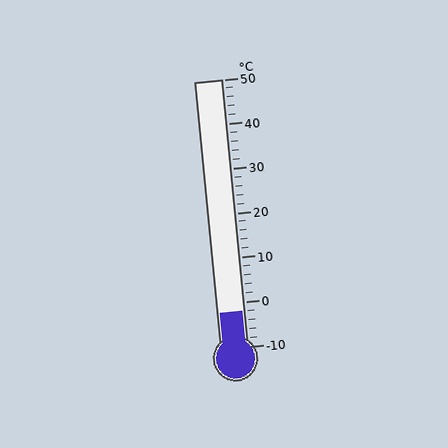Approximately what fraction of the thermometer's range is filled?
The thermometer is filled to approximately 15% of its range.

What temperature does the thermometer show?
The thermometer shows approximately -2°C.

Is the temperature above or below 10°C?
The temperature is below 10°C.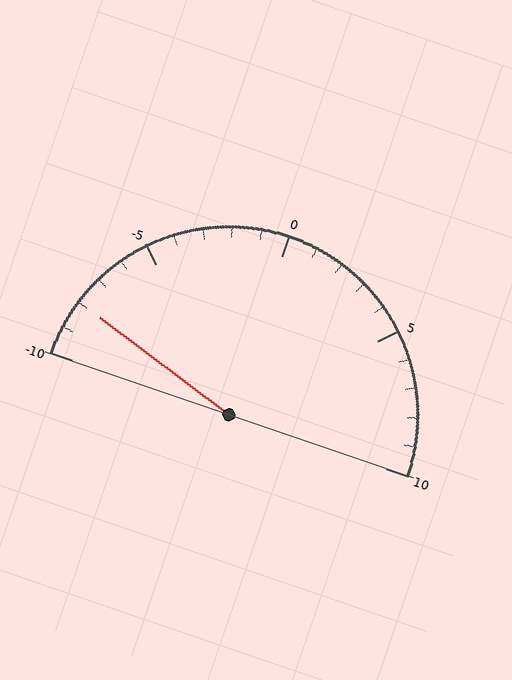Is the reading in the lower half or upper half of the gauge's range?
The reading is in the lower half of the range (-10 to 10).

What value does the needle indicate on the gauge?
The needle indicates approximately -8.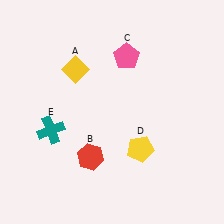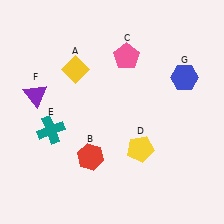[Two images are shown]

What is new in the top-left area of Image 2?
A purple triangle (F) was added in the top-left area of Image 2.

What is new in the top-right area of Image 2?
A blue hexagon (G) was added in the top-right area of Image 2.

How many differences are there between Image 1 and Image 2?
There are 2 differences between the two images.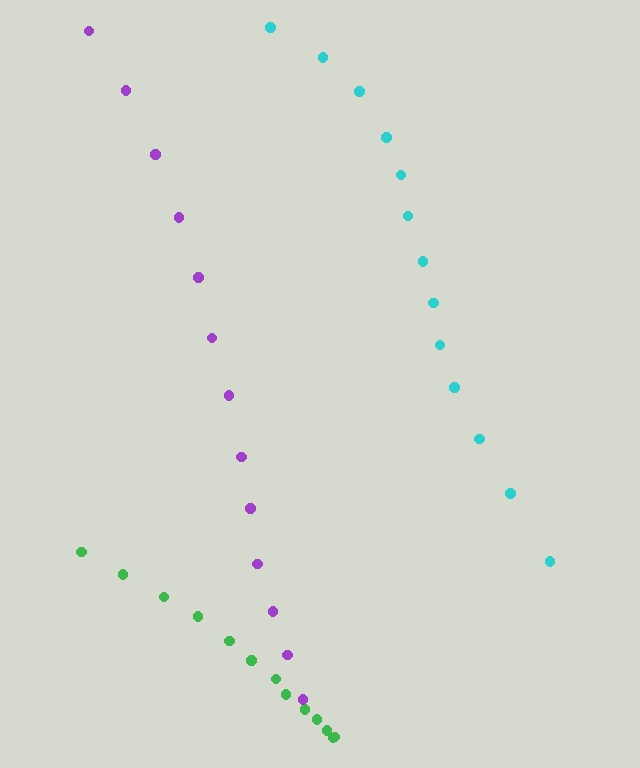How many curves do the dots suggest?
There are 3 distinct paths.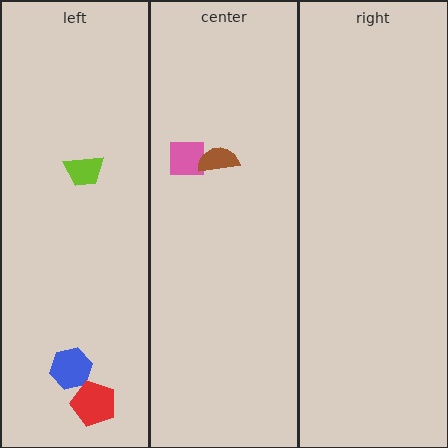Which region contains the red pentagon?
The left region.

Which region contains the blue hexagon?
The left region.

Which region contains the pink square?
The center region.